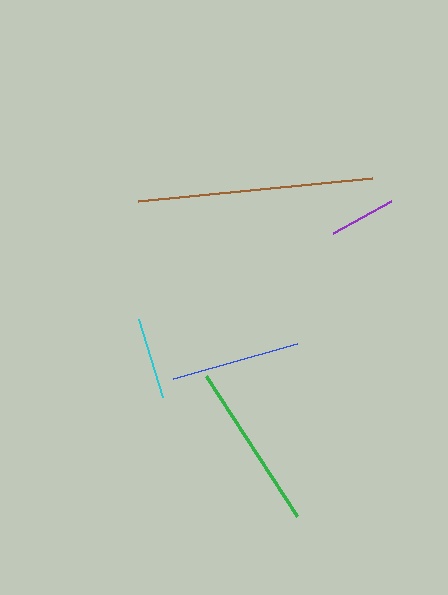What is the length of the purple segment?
The purple segment is approximately 66 pixels long.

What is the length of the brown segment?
The brown segment is approximately 235 pixels long.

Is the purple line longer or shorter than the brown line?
The brown line is longer than the purple line.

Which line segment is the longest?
The brown line is the longest at approximately 235 pixels.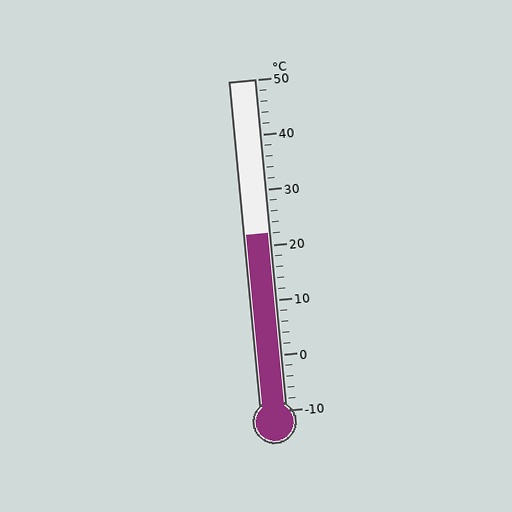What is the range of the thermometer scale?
The thermometer scale ranges from -10°C to 50°C.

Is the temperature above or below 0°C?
The temperature is above 0°C.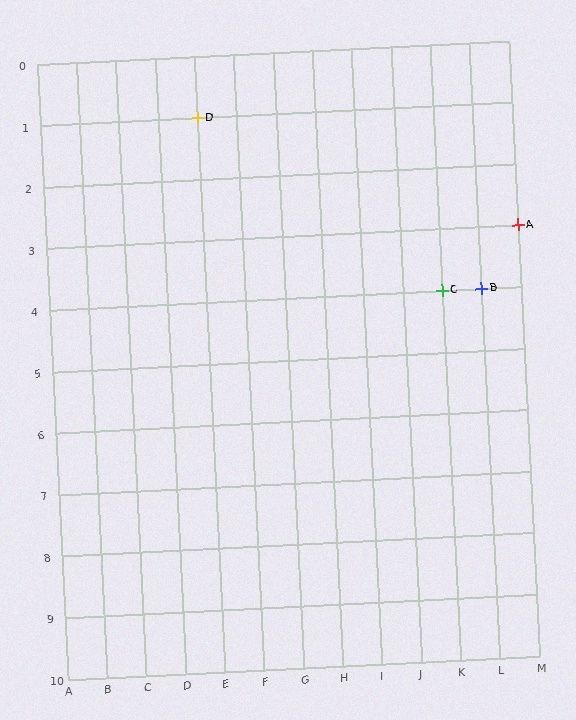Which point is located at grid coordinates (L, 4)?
Point B is at (L, 4).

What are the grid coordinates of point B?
Point B is at grid coordinates (L, 4).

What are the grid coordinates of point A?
Point A is at grid coordinates (M, 3).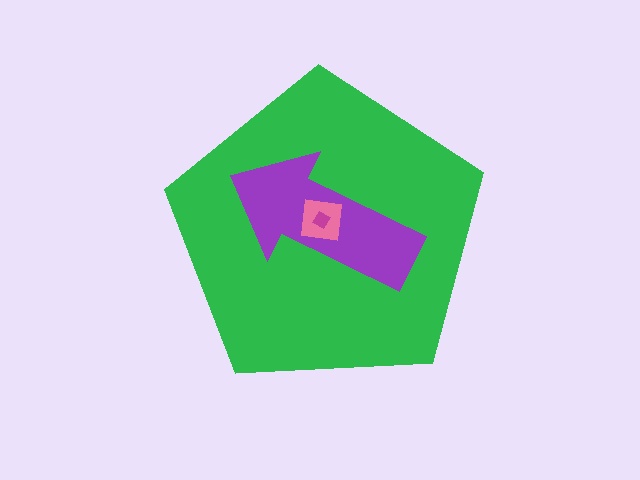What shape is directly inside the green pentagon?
The purple arrow.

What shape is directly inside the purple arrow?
The pink square.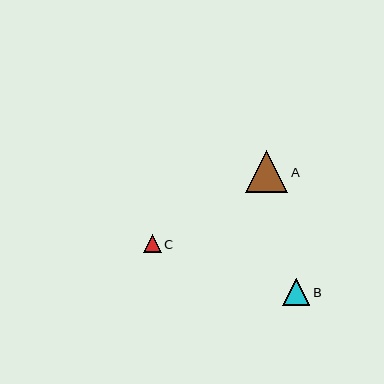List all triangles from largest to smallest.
From largest to smallest: A, B, C.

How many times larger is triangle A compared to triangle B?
Triangle A is approximately 1.6 times the size of triangle B.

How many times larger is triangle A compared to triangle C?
Triangle A is approximately 2.4 times the size of triangle C.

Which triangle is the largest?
Triangle A is the largest with a size of approximately 42 pixels.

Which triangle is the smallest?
Triangle C is the smallest with a size of approximately 18 pixels.